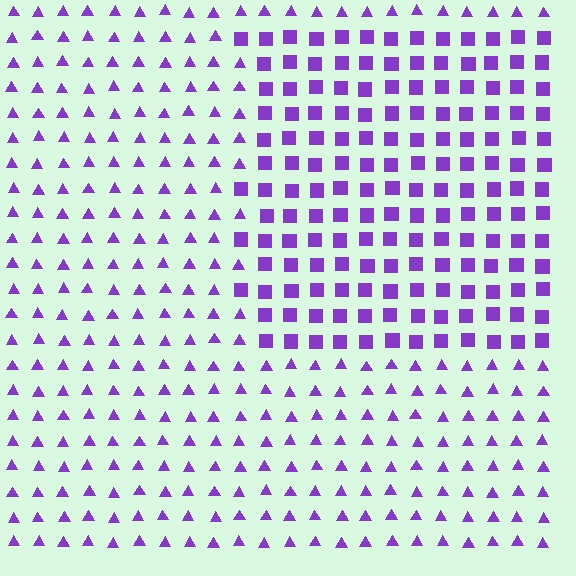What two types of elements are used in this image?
The image uses squares inside the rectangle region and triangles outside it.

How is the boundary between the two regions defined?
The boundary is defined by a change in element shape: squares inside vs. triangles outside. All elements share the same color and spacing.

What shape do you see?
I see a rectangle.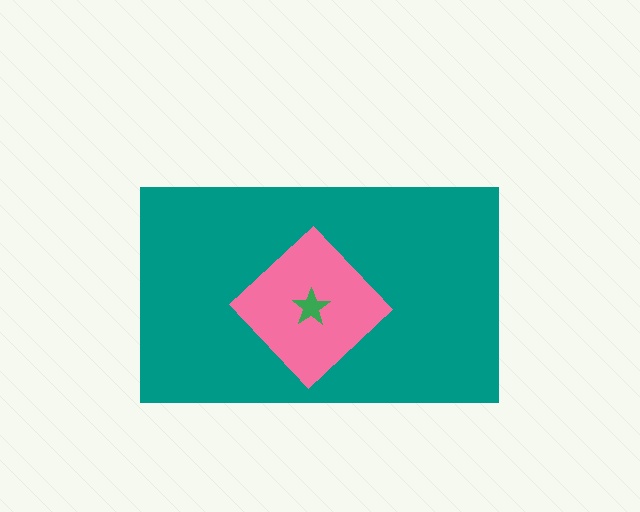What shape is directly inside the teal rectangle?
The pink diamond.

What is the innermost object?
The green star.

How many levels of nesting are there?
3.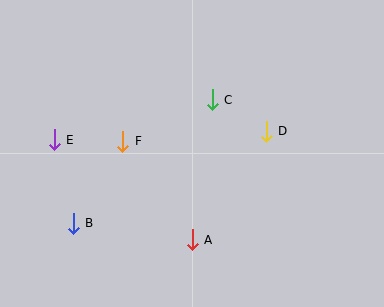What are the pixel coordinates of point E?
Point E is at (54, 140).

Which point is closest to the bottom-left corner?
Point B is closest to the bottom-left corner.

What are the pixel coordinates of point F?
Point F is at (123, 141).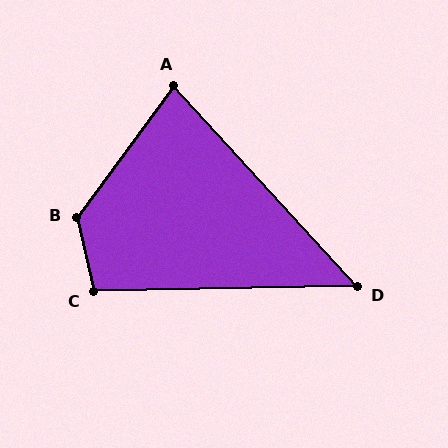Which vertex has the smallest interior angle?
D, at approximately 49 degrees.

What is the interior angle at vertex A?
Approximately 79 degrees (acute).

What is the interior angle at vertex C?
Approximately 101 degrees (obtuse).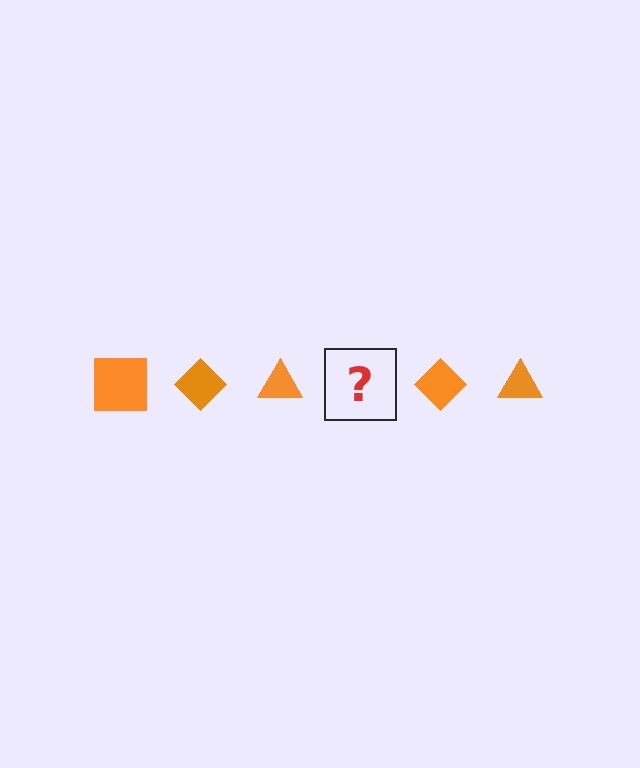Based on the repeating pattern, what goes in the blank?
The blank should be an orange square.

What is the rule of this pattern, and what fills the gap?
The rule is that the pattern cycles through square, diamond, triangle shapes in orange. The gap should be filled with an orange square.